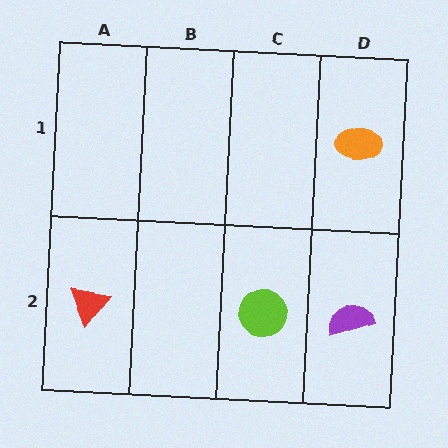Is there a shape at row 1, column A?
No, that cell is empty.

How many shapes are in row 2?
3 shapes.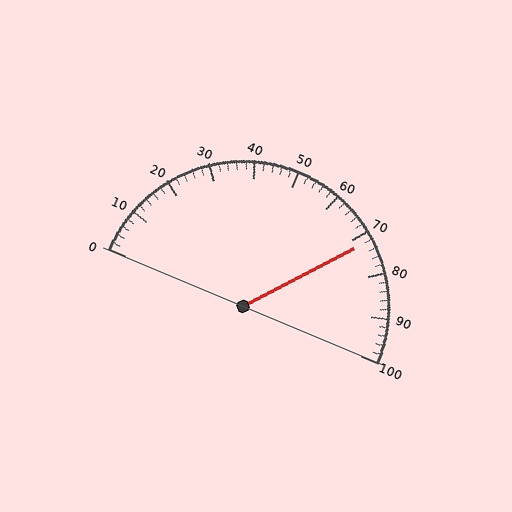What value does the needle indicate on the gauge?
The needle indicates approximately 72.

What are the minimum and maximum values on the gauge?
The gauge ranges from 0 to 100.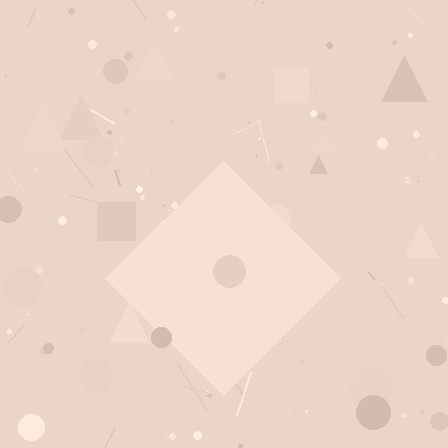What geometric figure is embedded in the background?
A diamond is embedded in the background.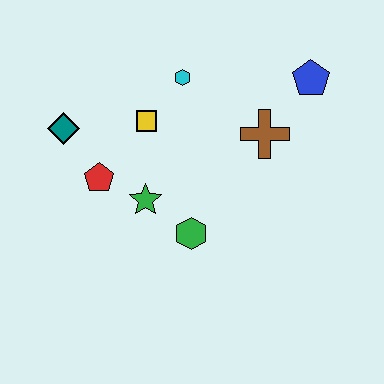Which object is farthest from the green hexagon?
The blue pentagon is farthest from the green hexagon.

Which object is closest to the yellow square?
The cyan hexagon is closest to the yellow square.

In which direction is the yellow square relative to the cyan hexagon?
The yellow square is below the cyan hexagon.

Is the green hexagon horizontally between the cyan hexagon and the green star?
No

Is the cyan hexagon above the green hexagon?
Yes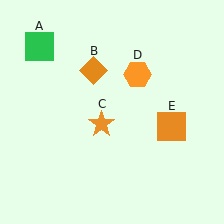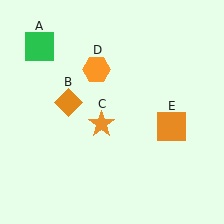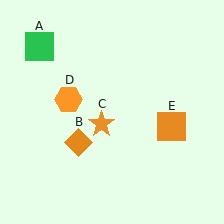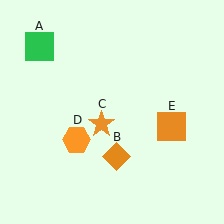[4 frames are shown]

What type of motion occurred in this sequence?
The orange diamond (object B), orange hexagon (object D) rotated counterclockwise around the center of the scene.